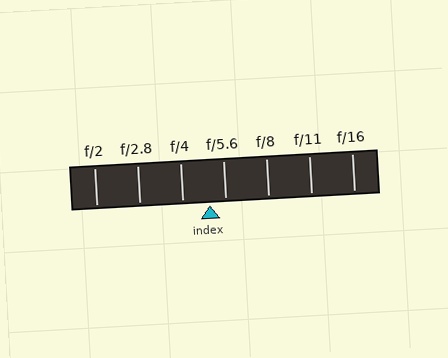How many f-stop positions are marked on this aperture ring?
There are 7 f-stop positions marked.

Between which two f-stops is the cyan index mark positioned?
The index mark is between f/4 and f/5.6.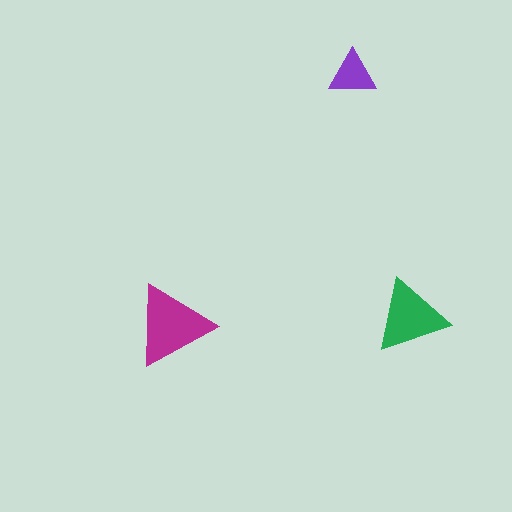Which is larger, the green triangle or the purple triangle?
The green one.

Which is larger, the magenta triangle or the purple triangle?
The magenta one.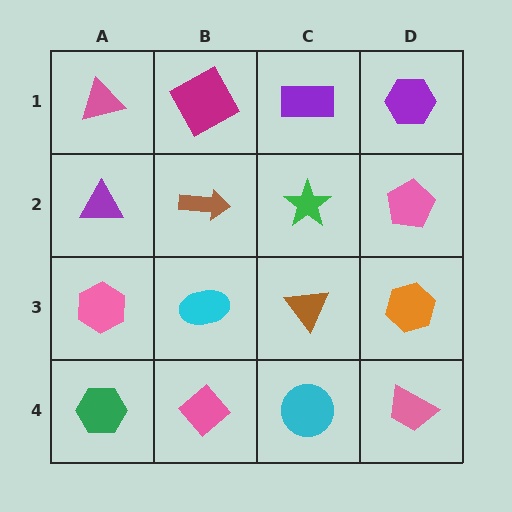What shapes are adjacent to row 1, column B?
A brown arrow (row 2, column B), a pink triangle (row 1, column A), a purple rectangle (row 1, column C).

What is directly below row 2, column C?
A brown triangle.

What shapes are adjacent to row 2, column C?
A purple rectangle (row 1, column C), a brown triangle (row 3, column C), a brown arrow (row 2, column B), a pink pentagon (row 2, column D).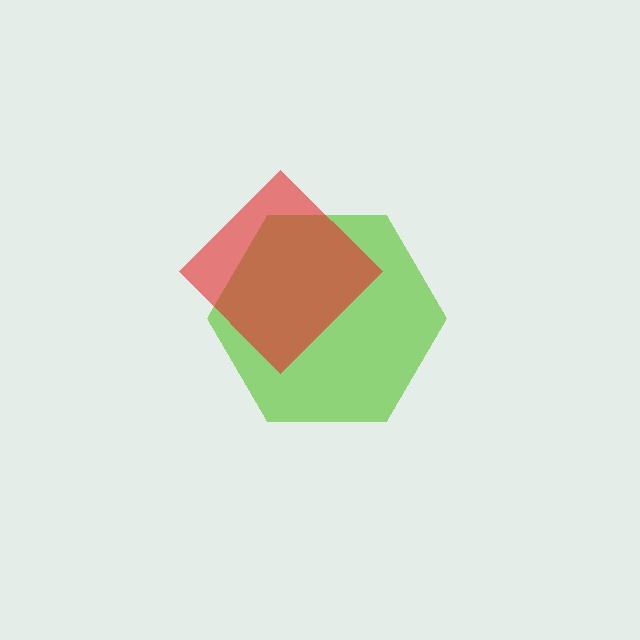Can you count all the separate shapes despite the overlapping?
Yes, there are 2 separate shapes.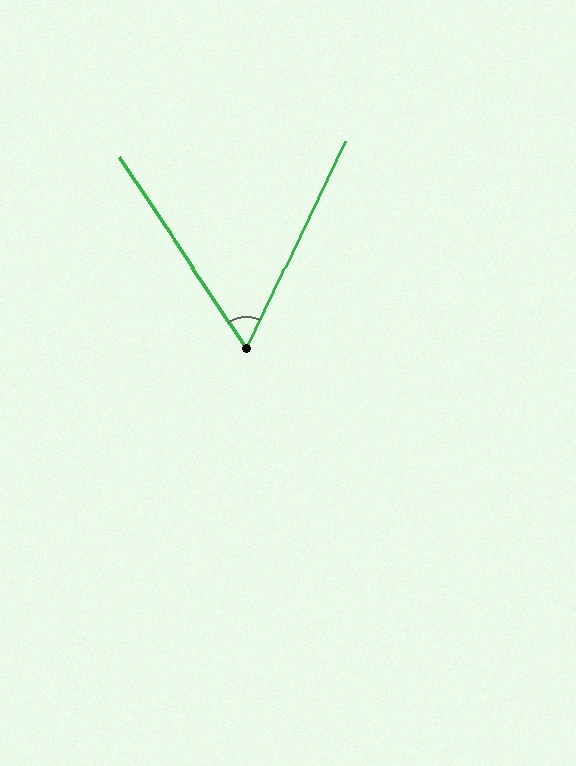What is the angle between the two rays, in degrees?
Approximately 59 degrees.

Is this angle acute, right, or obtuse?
It is acute.